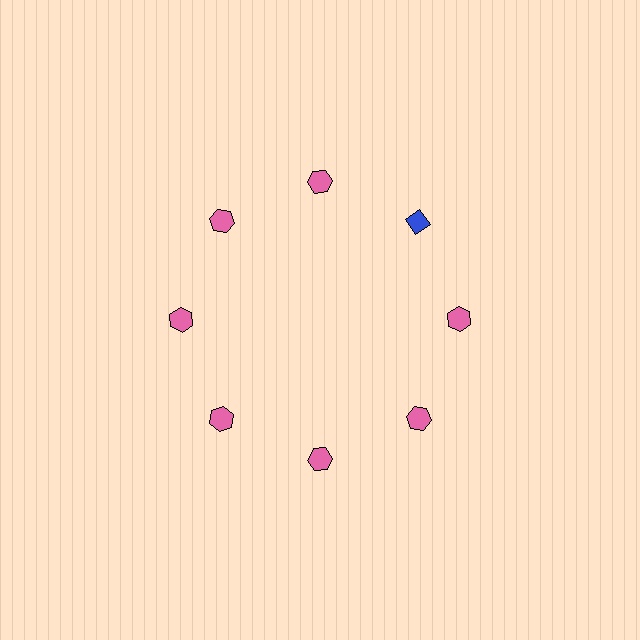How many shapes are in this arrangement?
There are 8 shapes arranged in a ring pattern.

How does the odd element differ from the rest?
It differs in both color (blue instead of pink) and shape (diamond instead of hexagon).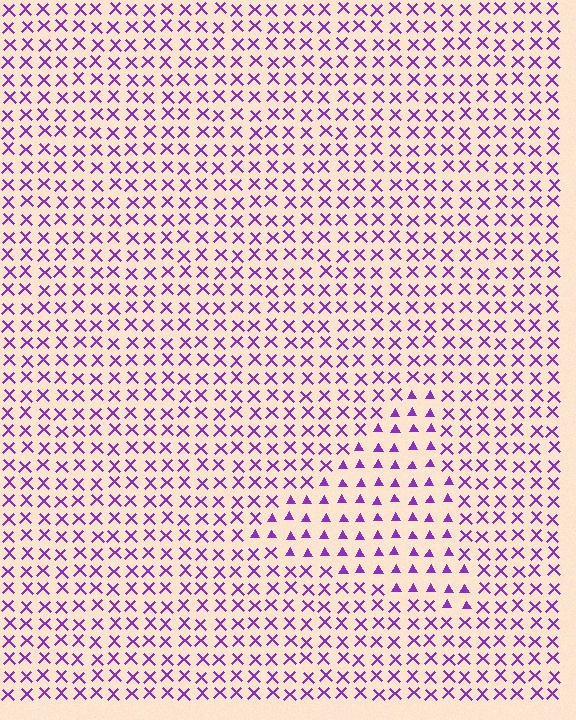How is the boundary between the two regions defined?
The boundary is defined by a change in element shape: triangles inside vs. X marks outside. All elements share the same color and spacing.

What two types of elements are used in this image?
The image uses triangles inside the triangle region and X marks outside it.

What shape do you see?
I see a triangle.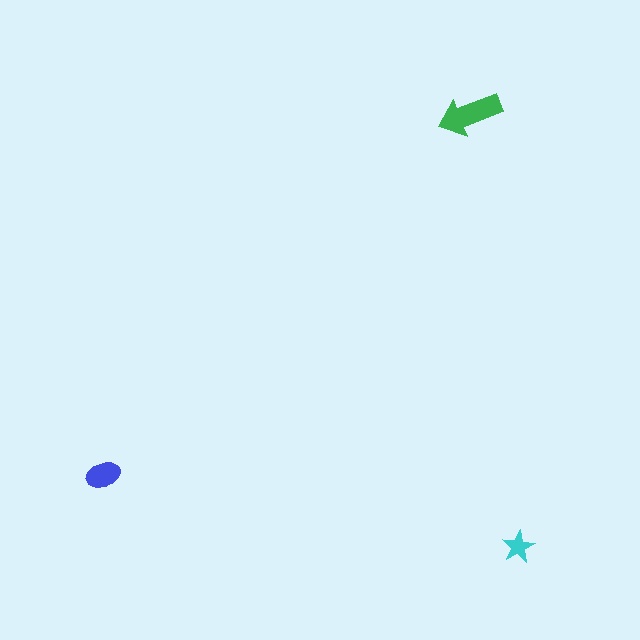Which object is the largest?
The green arrow.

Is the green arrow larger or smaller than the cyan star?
Larger.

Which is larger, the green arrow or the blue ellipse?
The green arrow.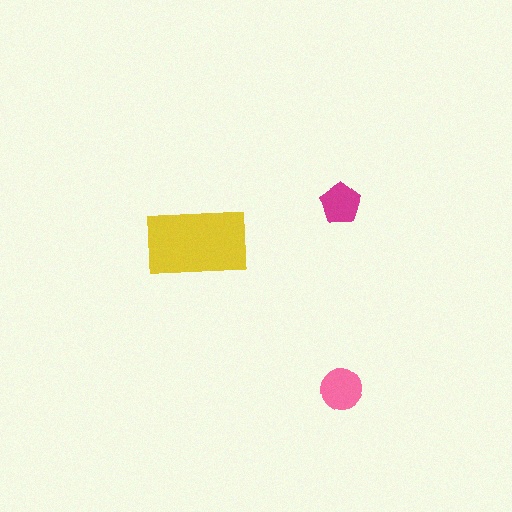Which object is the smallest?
The magenta pentagon.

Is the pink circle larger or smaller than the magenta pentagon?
Larger.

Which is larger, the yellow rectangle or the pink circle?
The yellow rectangle.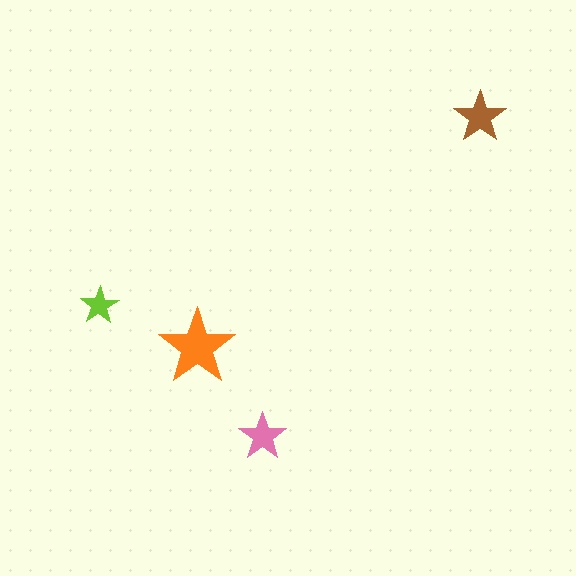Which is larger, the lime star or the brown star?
The brown one.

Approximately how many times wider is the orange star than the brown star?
About 1.5 times wider.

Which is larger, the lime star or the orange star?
The orange one.